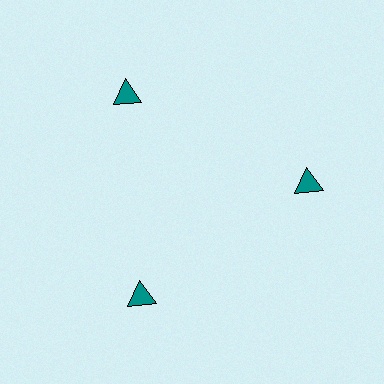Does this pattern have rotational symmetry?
Yes, this pattern has 3-fold rotational symmetry. It looks the same after rotating 120 degrees around the center.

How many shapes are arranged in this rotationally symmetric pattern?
There are 3 shapes, arranged in 3 groups of 1.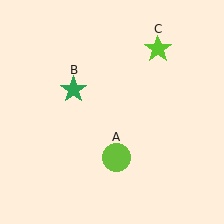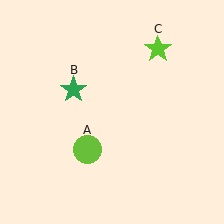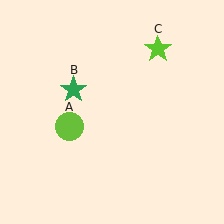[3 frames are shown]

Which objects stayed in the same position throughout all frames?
Green star (object B) and lime star (object C) remained stationary.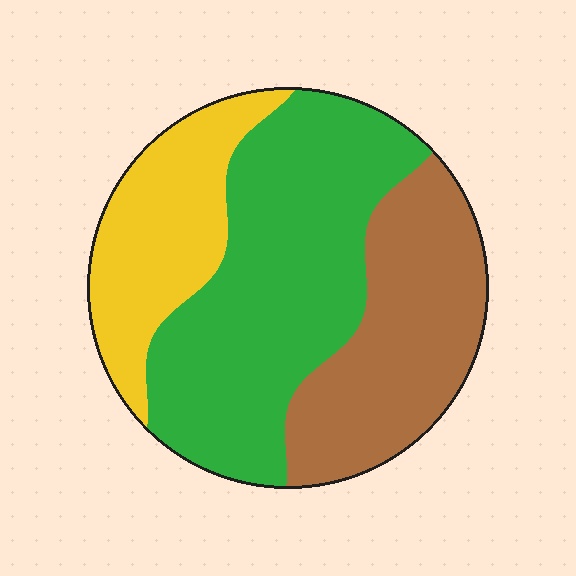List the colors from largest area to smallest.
From largest to smallest: green, brown, yellow.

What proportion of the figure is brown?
Brown covers about 30% of the figure.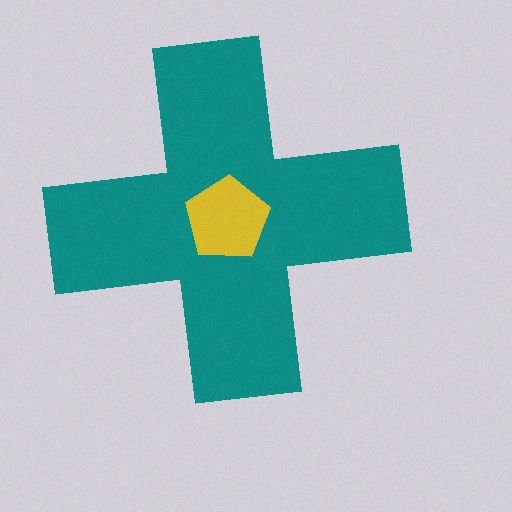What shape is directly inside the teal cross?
The yellow pentagon.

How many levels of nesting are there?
2.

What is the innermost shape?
The yellow pentagon.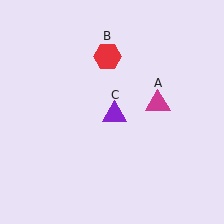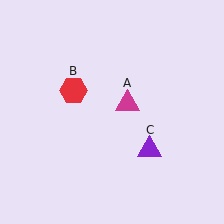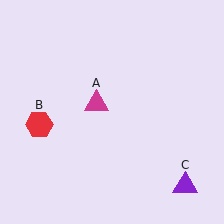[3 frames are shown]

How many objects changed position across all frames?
3 objects changed position: magenta triangle (object A), red hexagon (object B), purple triangle (object C).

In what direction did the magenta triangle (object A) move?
The magenta triangle (object A) moved left.